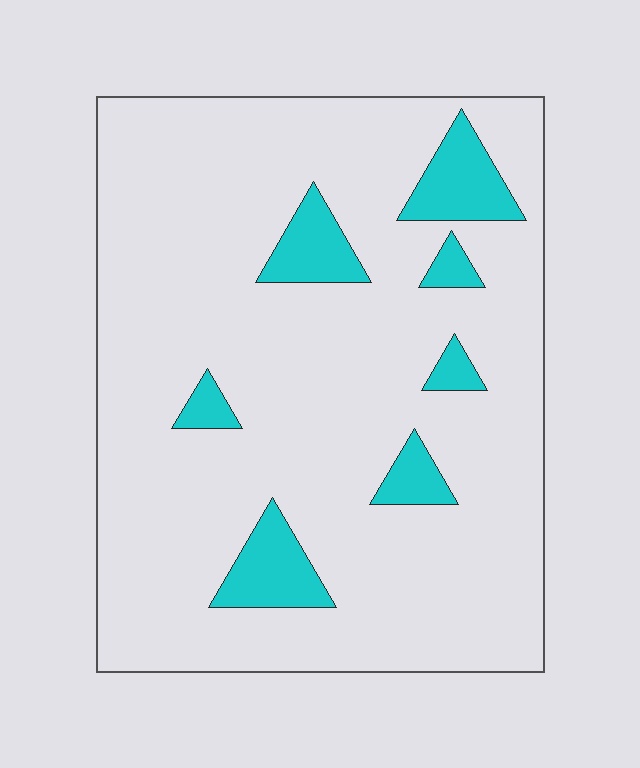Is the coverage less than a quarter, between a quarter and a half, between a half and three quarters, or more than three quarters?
Less than a quarter.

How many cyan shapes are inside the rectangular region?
7.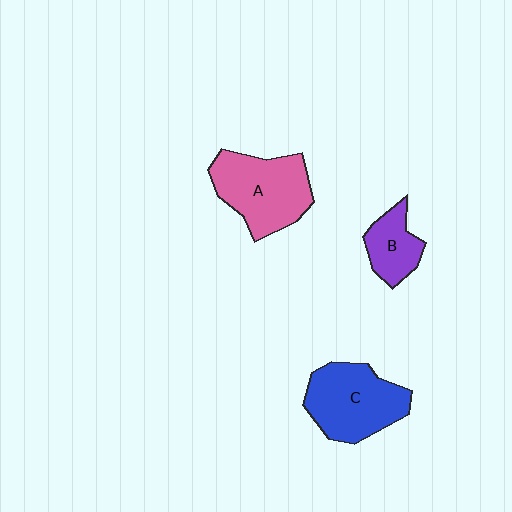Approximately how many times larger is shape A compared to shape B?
Approximately 2.0 times.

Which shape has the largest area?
Shape A (pink).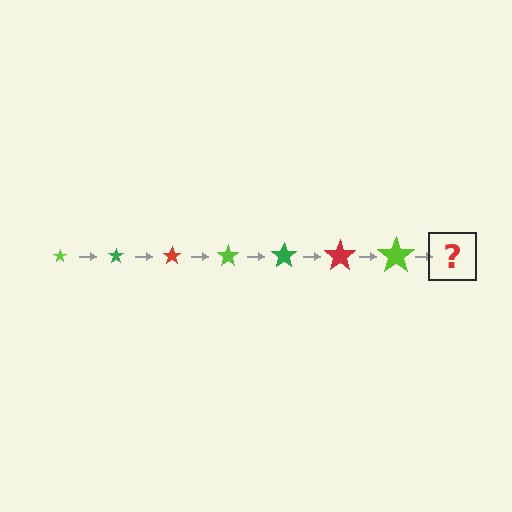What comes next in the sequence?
The next element should be a green star, larger than the previous one.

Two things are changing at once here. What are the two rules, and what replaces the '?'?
The two rules are that the star grows larger each step and the color cycles through lime, green, and red. The '?' should be a green star, larger than the previous one.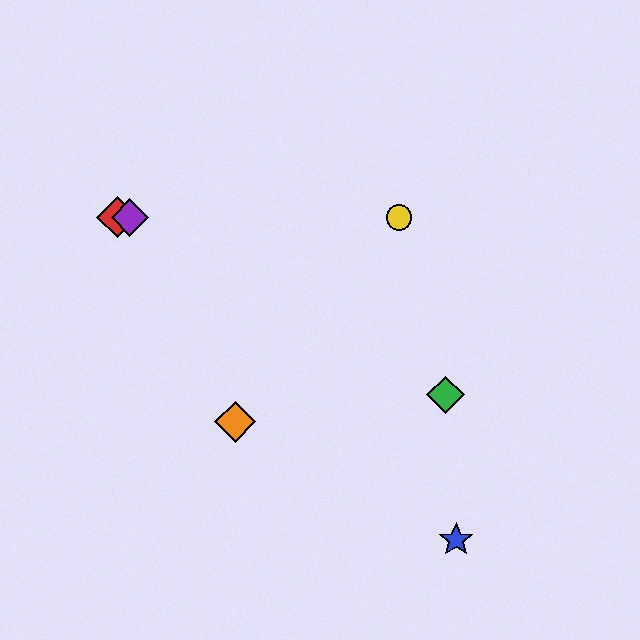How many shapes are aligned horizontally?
3 shapes (the red diamond, the yellow circle, the purple diamond) are aligned horizontally.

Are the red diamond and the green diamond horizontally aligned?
No, the red diamond is at y≈217 and the green diamond is at y≈395.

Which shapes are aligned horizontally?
The red diamond, the yellow circle, the purple diamond are aligned horizontally.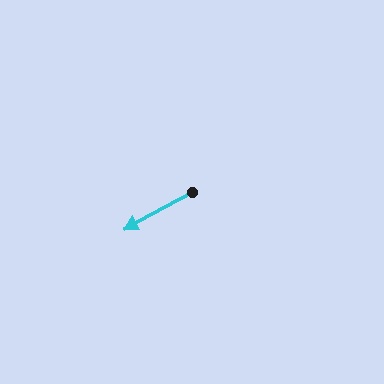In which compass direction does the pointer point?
Southwest.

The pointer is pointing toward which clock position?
Roughly 8 o'clock.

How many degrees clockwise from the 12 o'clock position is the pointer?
Approximately 241 degrees.